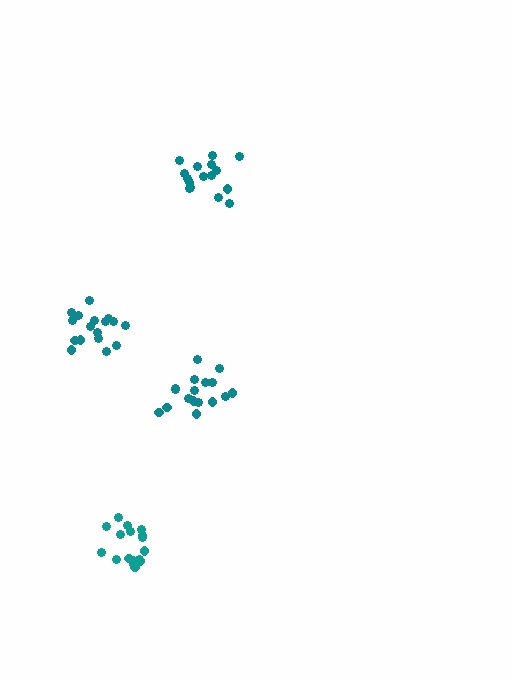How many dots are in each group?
Group 1: 17 dots, Group 2: 16 dots, Group 3: 17 dots, Group 4: 17 dots (67 total).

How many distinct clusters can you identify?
There are 4 distinct clusters.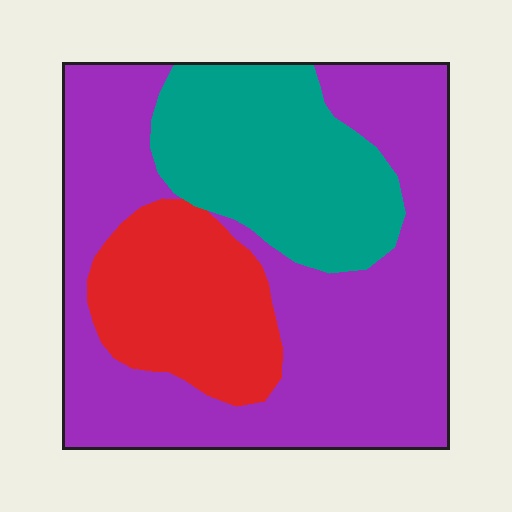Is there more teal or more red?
Teal.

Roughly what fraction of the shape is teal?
Teal takes up about one quarter (1/4) of the shape.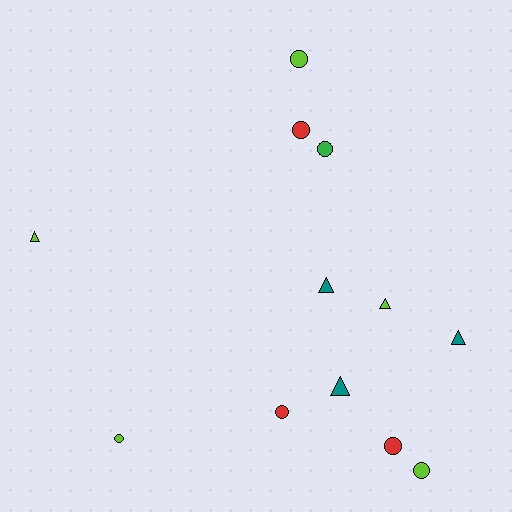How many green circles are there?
There is 1 green circle.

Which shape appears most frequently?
Circle, with 7 objects.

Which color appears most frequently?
Lime, with 5 objects.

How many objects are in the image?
There are 12 objects.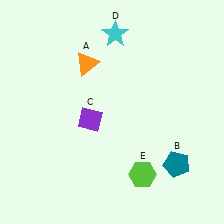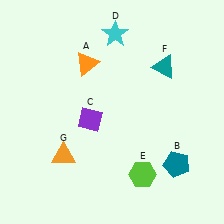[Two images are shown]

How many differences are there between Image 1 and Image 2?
There are 2 differences between the two images.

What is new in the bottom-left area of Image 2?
An orange triangle (G) was added in the bottom-left area of Image 2.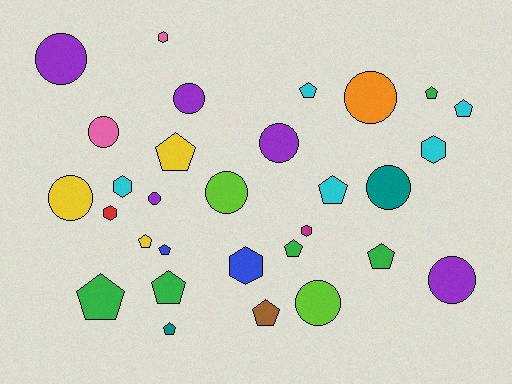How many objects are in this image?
There are 30 objects.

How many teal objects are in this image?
There are 2 teal objects.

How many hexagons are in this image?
There are 6 hexagons.